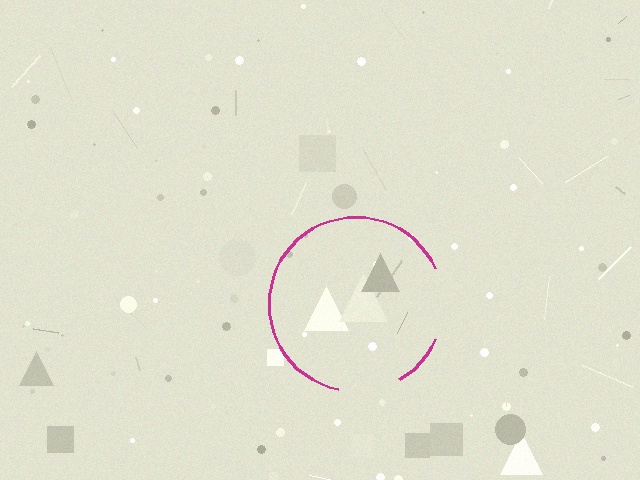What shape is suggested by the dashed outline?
The dashed outline suggests a circle.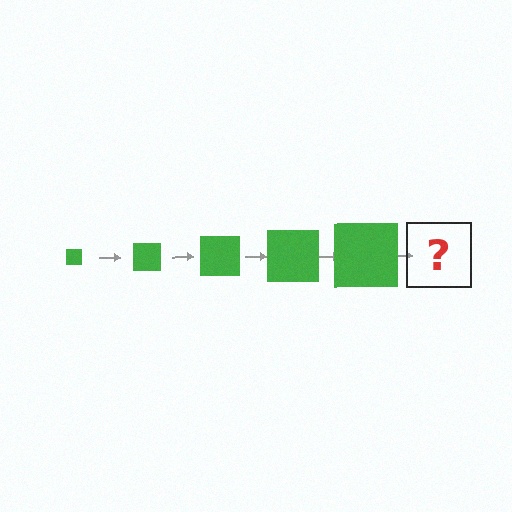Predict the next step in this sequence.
The next step is a green square, larger than the previous one.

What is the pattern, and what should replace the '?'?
The pattern is that the square gets progressively larger each step. The '?' should be a green square, larger than the previous one.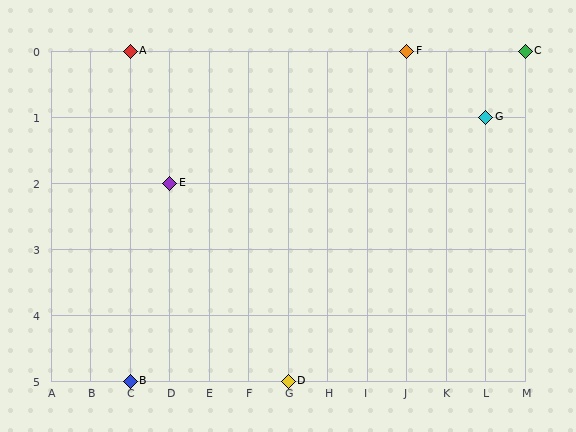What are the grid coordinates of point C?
Point C is at grid coordinates (M, 0).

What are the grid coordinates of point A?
Point A is at grid coordinates (C, 0).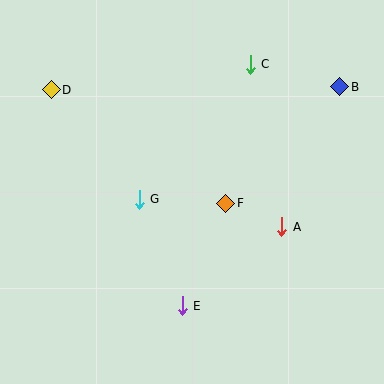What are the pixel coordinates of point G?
Point G is at (139, 199).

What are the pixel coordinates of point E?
Point E is at (182, 306).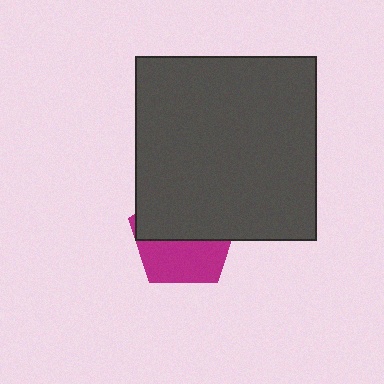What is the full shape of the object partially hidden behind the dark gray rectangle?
The partially hidden object is a magenta pentagon.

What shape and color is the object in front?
The object in front is a dark gray rectangle.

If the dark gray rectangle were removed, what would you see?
You would see the complete magenta pentagon.